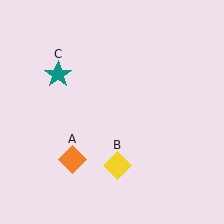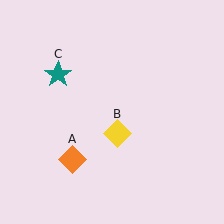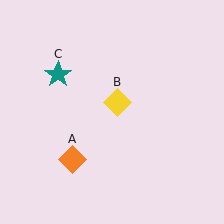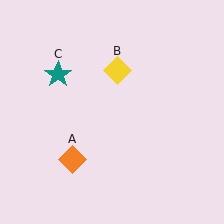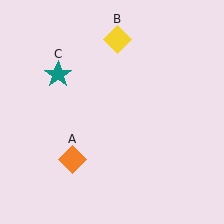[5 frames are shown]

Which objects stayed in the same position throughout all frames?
Orange diamond (object A) and teal star (object C) remained stationary.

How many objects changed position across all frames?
1 object changed position: yellow diamond (object B).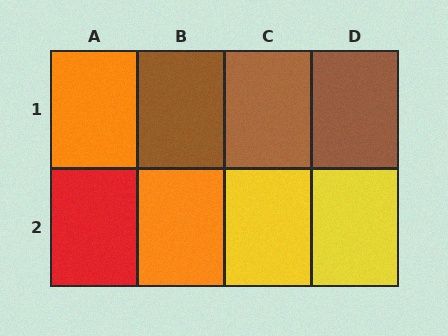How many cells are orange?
2 cells are orange.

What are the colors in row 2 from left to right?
Red, orange, yellow, yellow.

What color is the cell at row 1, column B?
Brown.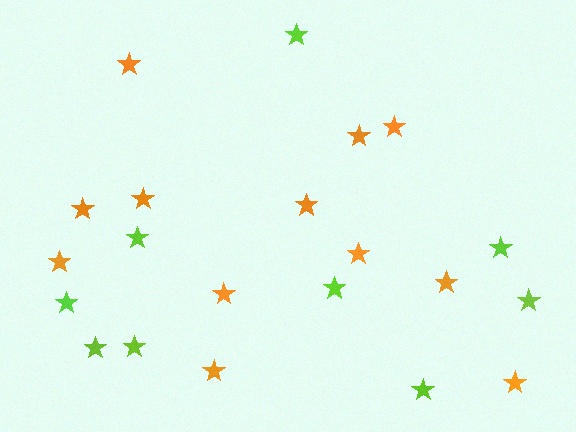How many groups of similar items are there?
There are 2 groups: one group of orange stars (12) and one group of lime stars (9).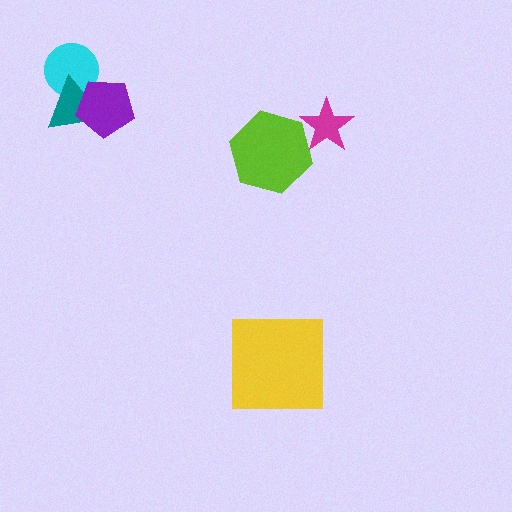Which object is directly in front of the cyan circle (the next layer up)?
The teal triangle is directly in front of the cyan circle.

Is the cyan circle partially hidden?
Yes, it is partially covered by another shape.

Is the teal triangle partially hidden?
Yes, it is partially covered by another shape.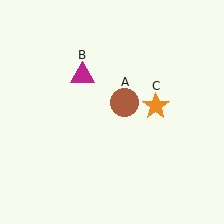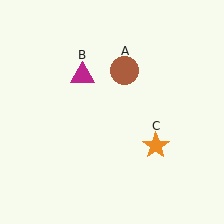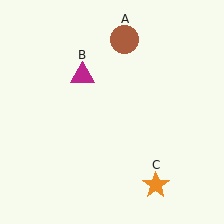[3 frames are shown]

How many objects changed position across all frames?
2 objects changed position: brown circle (object A), orange star (object C).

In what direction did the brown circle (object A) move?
The brown circle (object A) moved up.